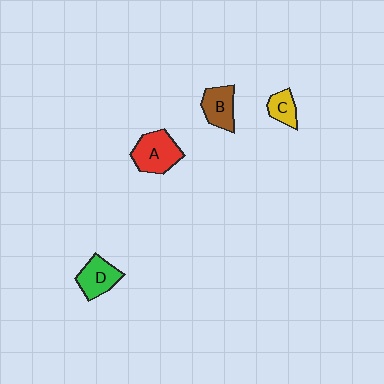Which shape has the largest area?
Shape A (red).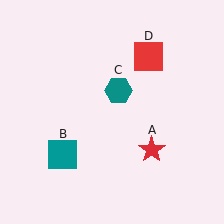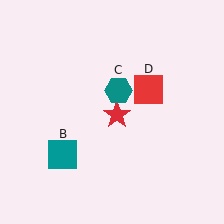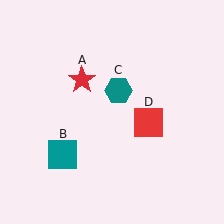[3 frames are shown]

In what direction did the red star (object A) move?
The red star (object A) moved up and to the left.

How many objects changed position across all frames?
2 objects changed position: red star (object A), red square (object D).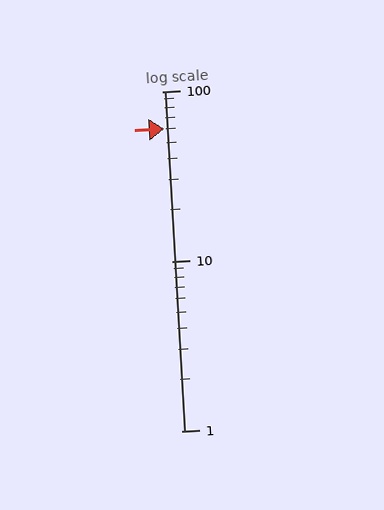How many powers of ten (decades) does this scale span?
The scale spans 2 decades, from 1 to 100.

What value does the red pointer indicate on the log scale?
The pointer indicates approximately 60.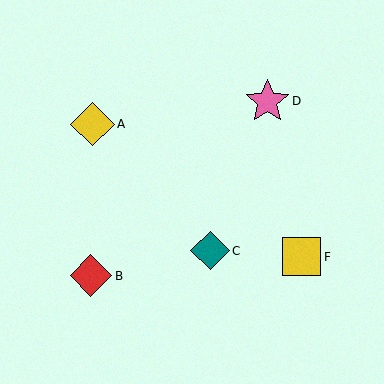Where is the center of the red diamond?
The center of the red diamond is at (91, 276).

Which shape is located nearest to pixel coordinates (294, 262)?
The yellow square (labeled F) at (302, 257) is nearest to that location.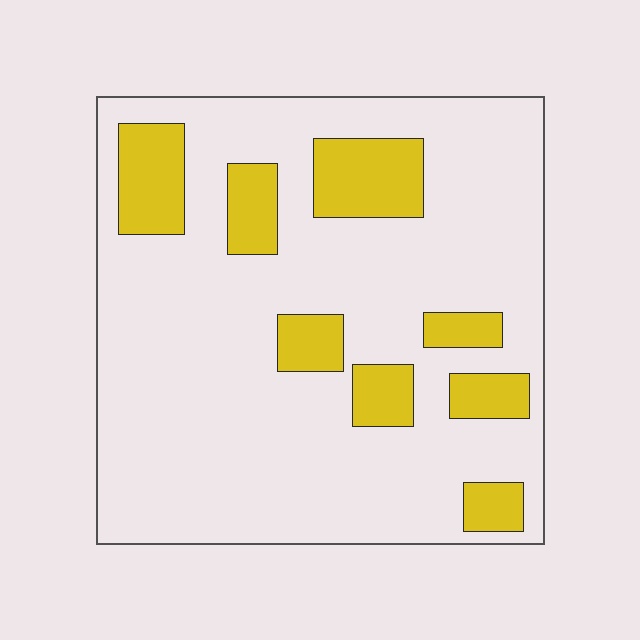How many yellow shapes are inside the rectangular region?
8.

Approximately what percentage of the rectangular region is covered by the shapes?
Approximately 20%.